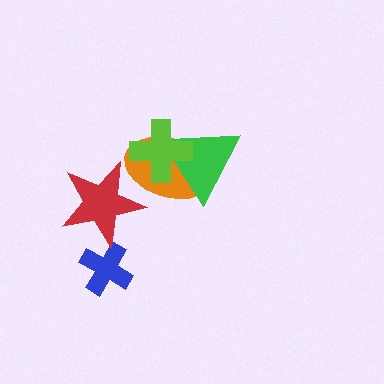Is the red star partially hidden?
No, no other shape covers it.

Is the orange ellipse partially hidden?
Yes, it is partially covered by another shape.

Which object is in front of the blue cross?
The red star is in front of the blue cross.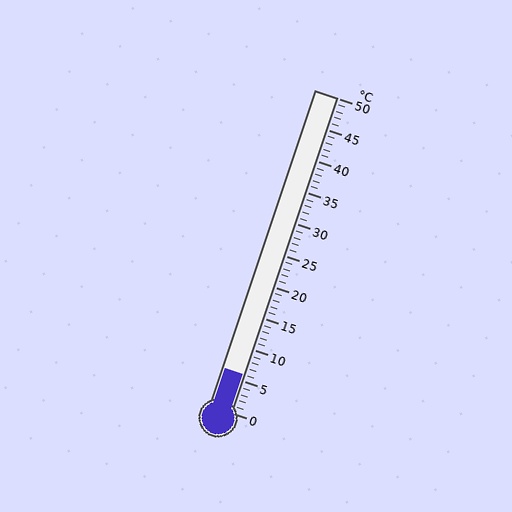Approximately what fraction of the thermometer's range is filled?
The thermometer is filled to approximately 10% of its range.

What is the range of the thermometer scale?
The thermometer scale ranges from 0°C to 50°C.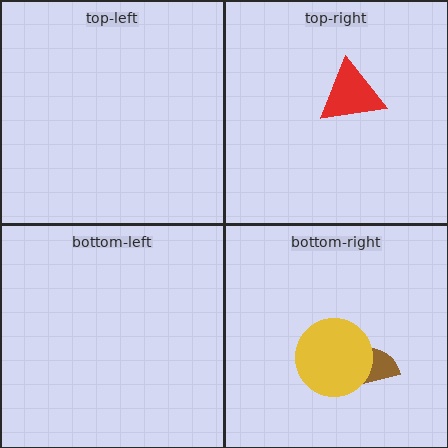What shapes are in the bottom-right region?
The brown semicircle, the yellow circle.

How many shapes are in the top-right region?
1.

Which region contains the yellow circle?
The bottom-right region.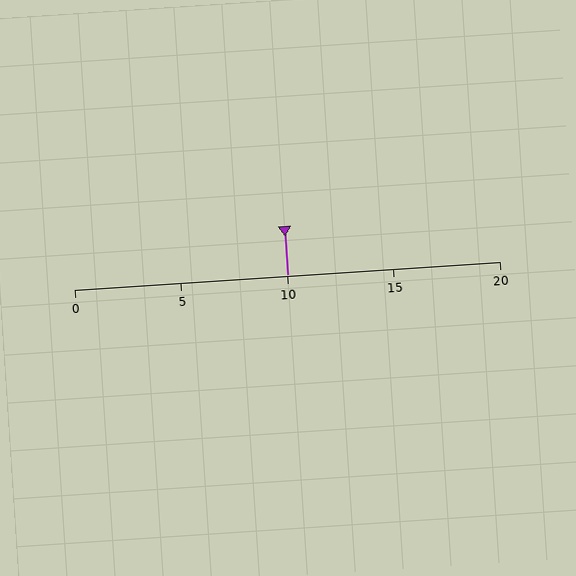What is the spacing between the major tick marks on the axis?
The major ticks are spaced 5 apart.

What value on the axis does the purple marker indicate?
The marker indicates approximately 10.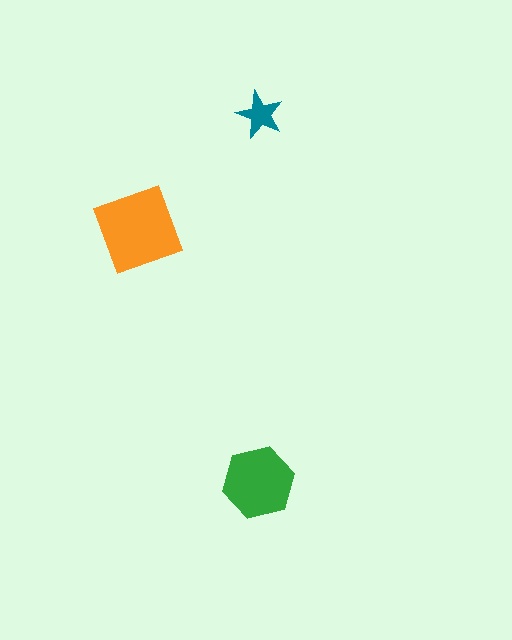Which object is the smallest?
The teal star.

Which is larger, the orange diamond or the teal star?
The orange diamond.